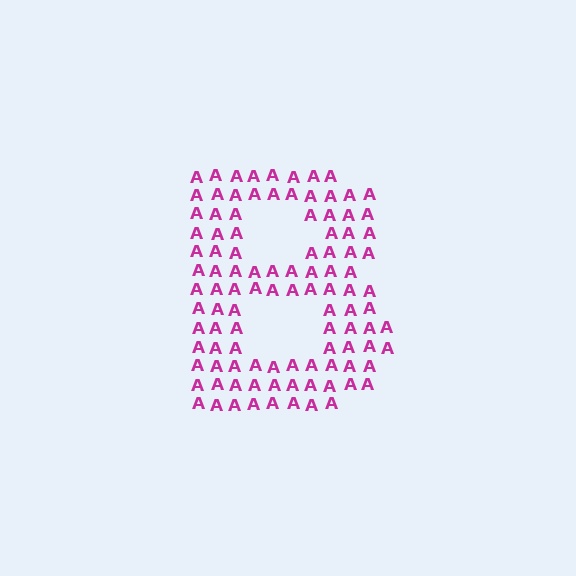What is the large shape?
The large shape is the letter B.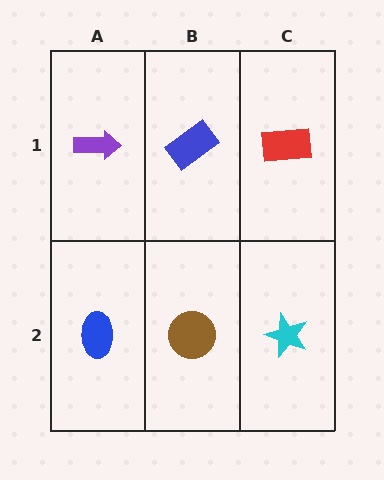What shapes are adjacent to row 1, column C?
A cyan star (row 2, column C), a blue rectangle (row 1, column B).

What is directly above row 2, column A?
A purple arrow.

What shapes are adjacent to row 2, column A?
A purple arrow (row 1, column A), a brown circle (row 2, column B).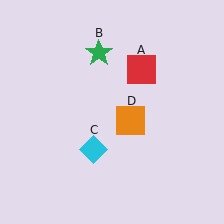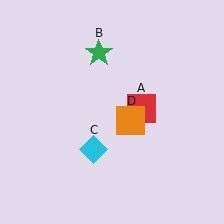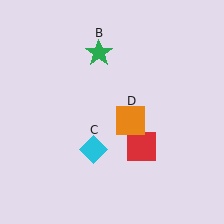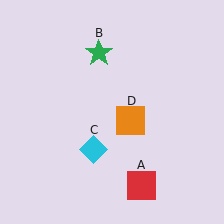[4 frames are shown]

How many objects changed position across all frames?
1 object changed position: red square (object A).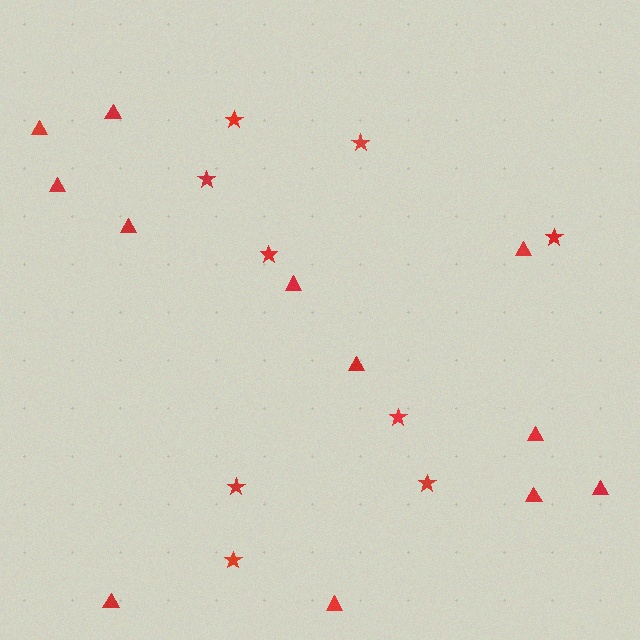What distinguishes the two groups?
There are 2 groups: one group of triangles (12) and one group of stars (9).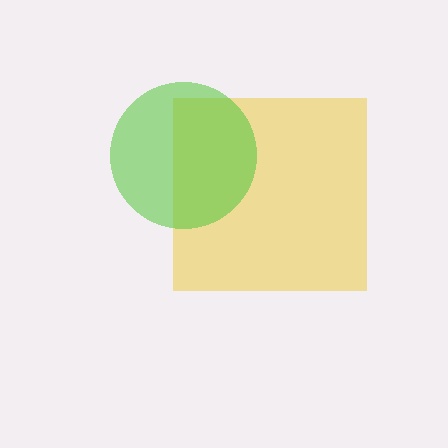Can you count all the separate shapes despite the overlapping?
Yes, there are 2 separate shapes.